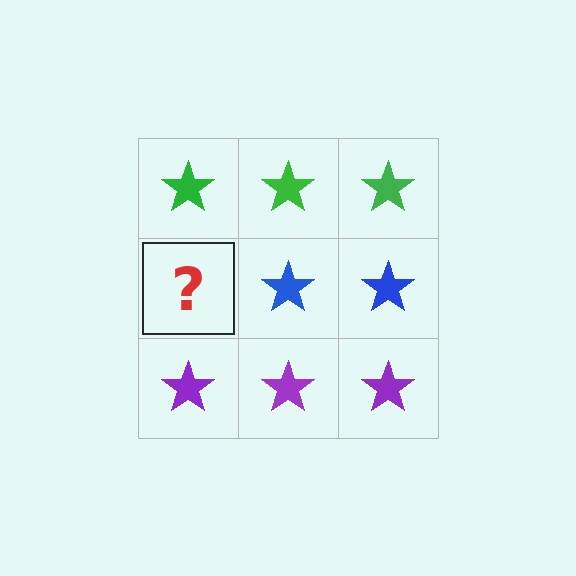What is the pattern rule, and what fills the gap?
The rule is that each row has a consistent color. The gap should be filled with a blue star.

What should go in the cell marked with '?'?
The missing cell should contain a blue star.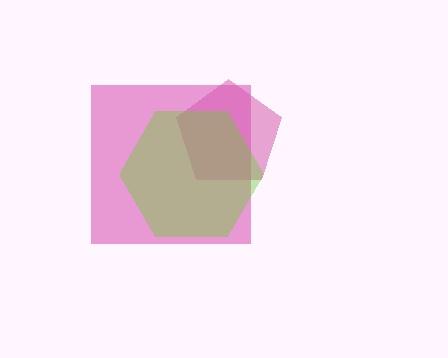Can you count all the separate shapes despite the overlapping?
Yes, there are 3 separate shapes.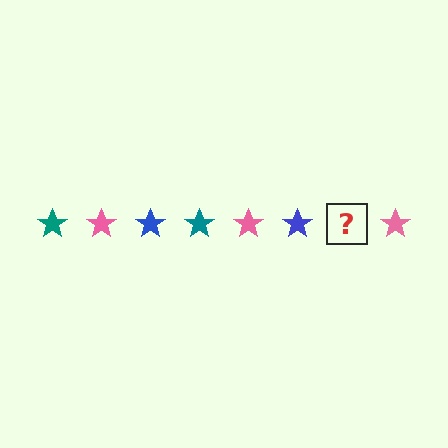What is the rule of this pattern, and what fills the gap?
The rule is that the pattern cycles through teal, pink, blue stars. The gap should be filled with a teal star.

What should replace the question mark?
The question mark should be replaced with a teal star.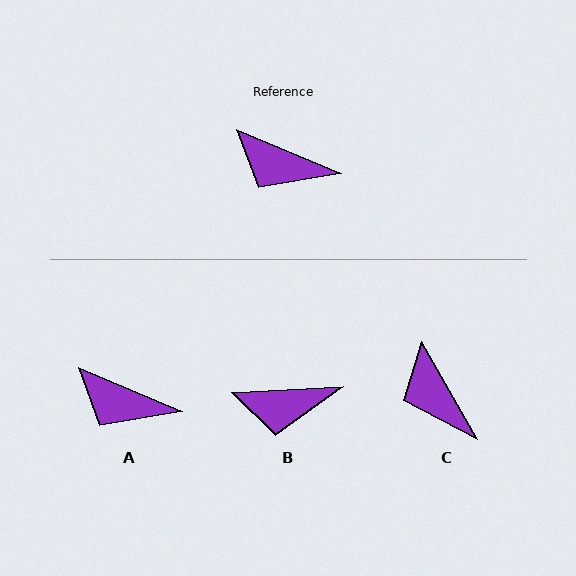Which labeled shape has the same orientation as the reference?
A.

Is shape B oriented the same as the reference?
No, it is off by about 25 degrees.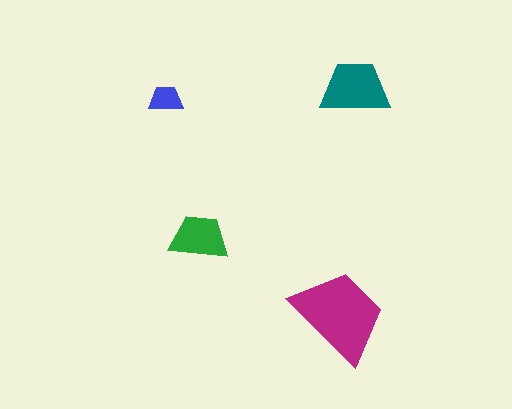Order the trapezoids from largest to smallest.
the magenta one, the teal one, the green one, the blue one.